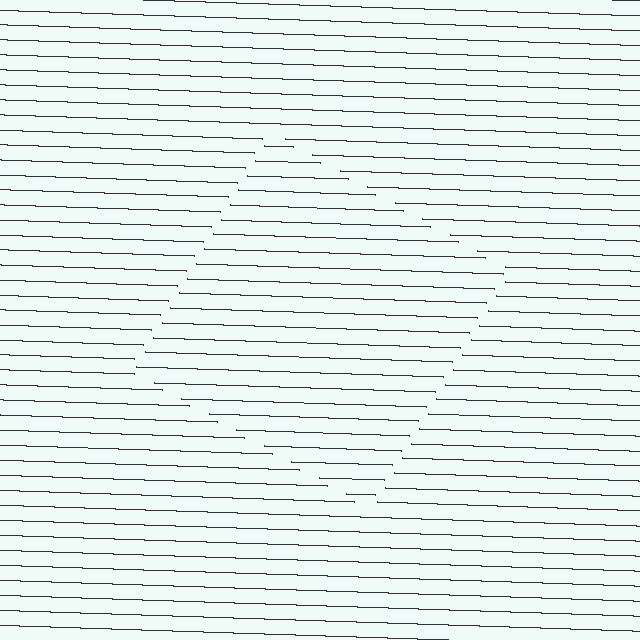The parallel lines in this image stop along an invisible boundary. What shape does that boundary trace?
An illusory square. The interior of the shape contains the same grating, shifted by half a period — the contour is defined by the phase discontinuity where line-ends from the inner and outer gratings abut.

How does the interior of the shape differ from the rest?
The interior of the shape contains the same grating, shifted by half a period — the contour is defined by the phase discontinuity where line-ends from the inner and outer gratings abut.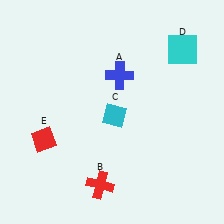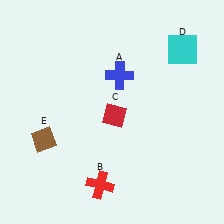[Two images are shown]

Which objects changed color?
C changed from cyan to red. E changed from red to brown.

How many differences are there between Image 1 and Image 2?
There are 2 differences between the two images.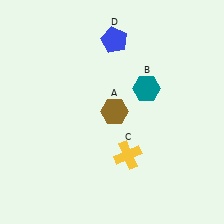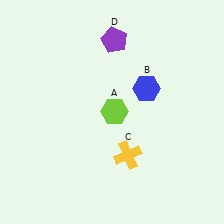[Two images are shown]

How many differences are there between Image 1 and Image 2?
There are 3 differences between the two images.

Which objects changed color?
A changed from brown to lime. B changed from teal to blue. D changed from blue to purple.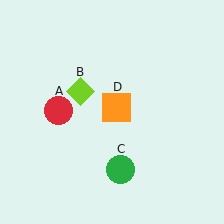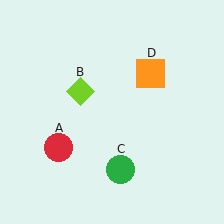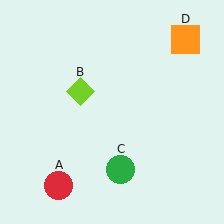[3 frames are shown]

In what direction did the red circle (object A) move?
The red circle (object A) moved down.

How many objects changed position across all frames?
2 objects changed position: red circle (object A), orange square (object D).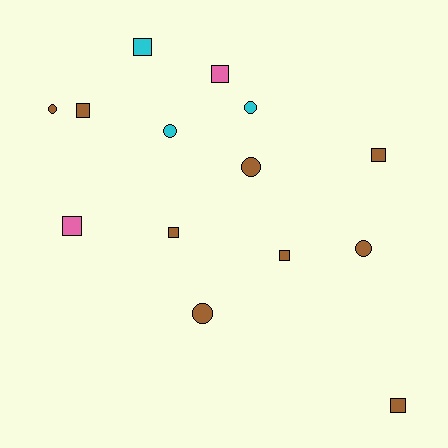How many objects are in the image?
There are 14 objects.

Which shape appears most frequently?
Square, with 8 objects.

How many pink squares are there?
There are 2 pink squares.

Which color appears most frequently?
Brown, with 9 objects.